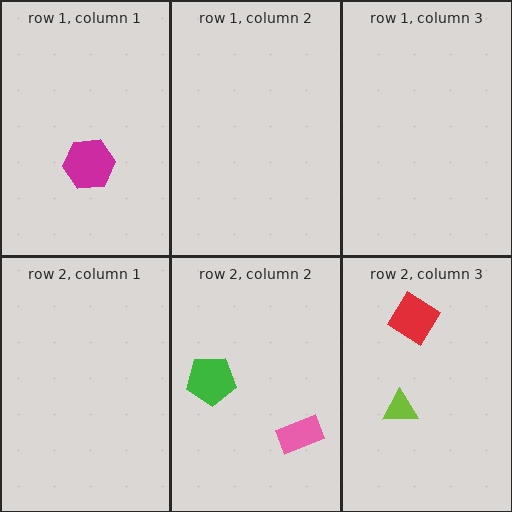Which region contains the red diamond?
The row 2, column 3 region.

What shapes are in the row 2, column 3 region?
The lime triangle, the red diamond.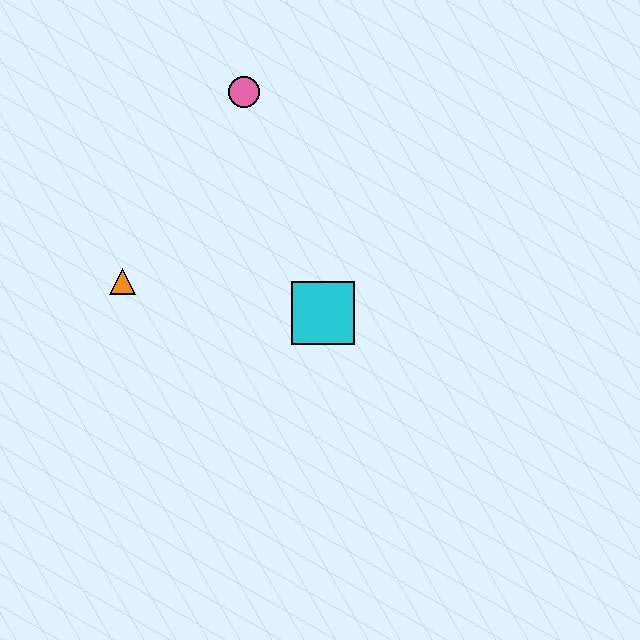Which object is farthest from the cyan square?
The pink circle is farthest from the cyan square.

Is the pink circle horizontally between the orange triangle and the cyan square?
Yes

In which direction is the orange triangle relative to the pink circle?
The orange triangle is below the pink circle.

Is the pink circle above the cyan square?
Yes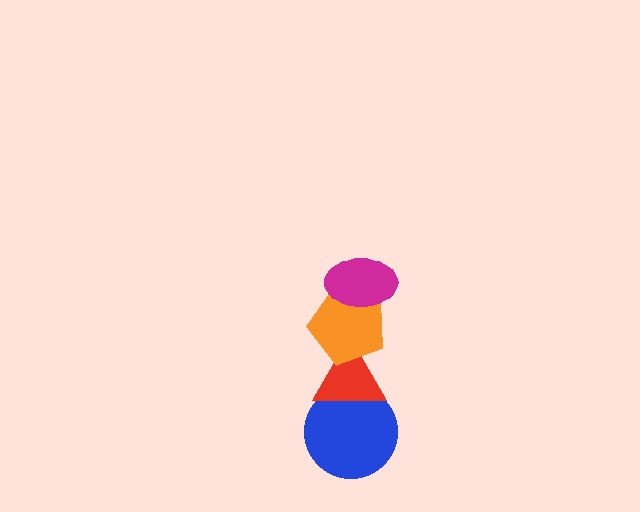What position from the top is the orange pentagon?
The orange pentagon is 2nd from the top.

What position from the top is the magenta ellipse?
The magenta ellipse is 1st from the top.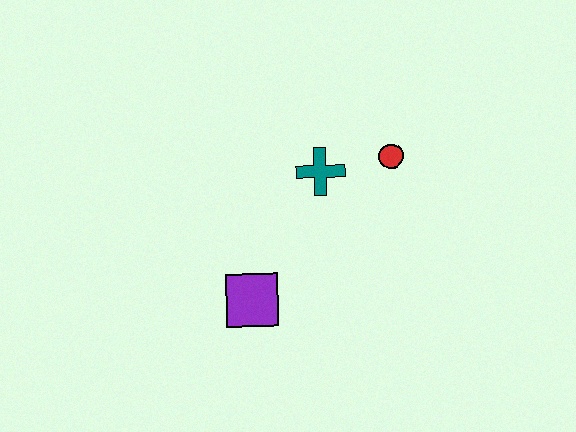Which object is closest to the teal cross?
The red circle is closest to the teal cross.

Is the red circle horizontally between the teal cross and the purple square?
No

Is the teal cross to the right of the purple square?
Yes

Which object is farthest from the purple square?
The red circle is farthest from the purple square.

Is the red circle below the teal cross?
No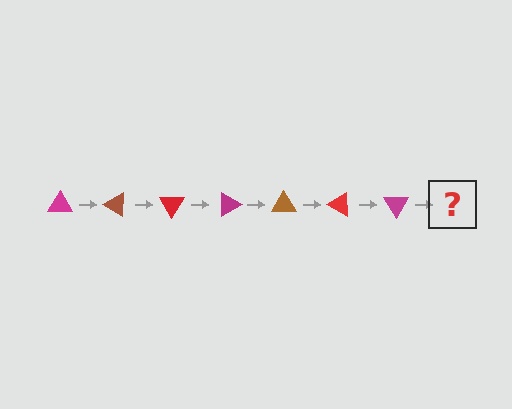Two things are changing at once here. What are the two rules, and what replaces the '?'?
The two rules are that it rotates 30 degrees each step and the color cycles through magenta, brown, and red. The '?' should be a brown triangle, rotated 210 degrees from the start.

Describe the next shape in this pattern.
It should be a brown triangle, rotated 210 degrees from the start.